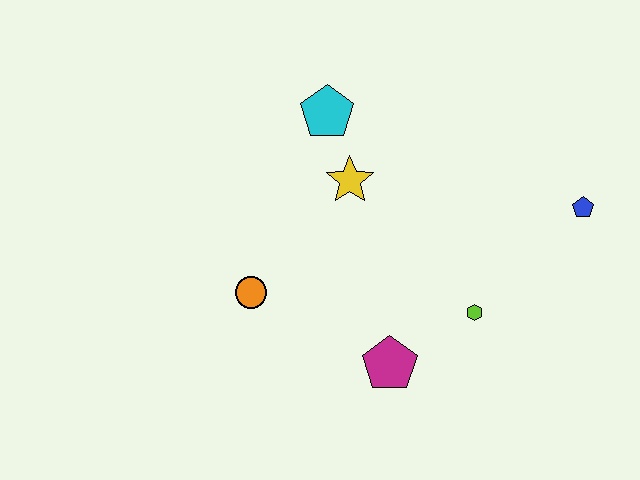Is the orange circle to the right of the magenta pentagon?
No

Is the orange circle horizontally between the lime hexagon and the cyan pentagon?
No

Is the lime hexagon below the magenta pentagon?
No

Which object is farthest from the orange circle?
The blue pentagon is farthest from the orange circle.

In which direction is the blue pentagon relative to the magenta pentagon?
The blue pentagon is to the right of the magenta pentagon.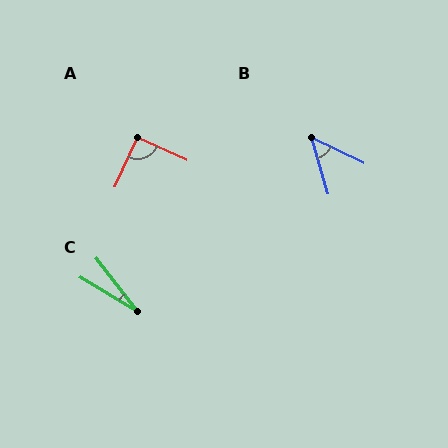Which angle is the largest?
A, at approximately 90 degrees.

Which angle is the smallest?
C, at approximately 21 degrees.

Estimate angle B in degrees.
Approximately 48 degrees.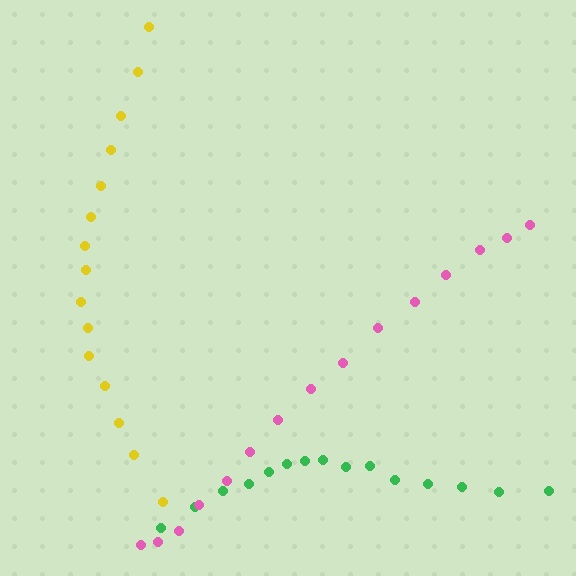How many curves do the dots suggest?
There are 3 distinct paths.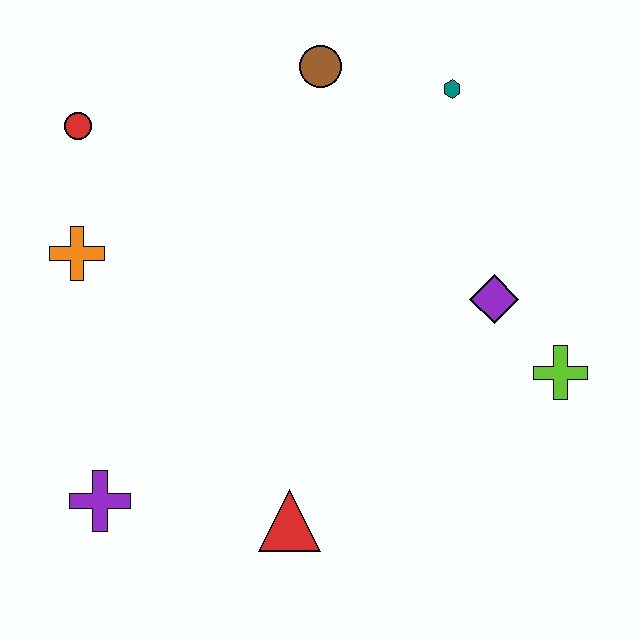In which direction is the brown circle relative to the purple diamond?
The brown circle is above the purple diamond.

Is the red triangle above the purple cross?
No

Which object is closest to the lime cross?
The purple diamond is closest to the lime cross.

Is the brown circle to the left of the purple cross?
No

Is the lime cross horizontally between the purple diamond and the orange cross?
No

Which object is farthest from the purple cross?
The teal hexagon is farthest from the purple cross.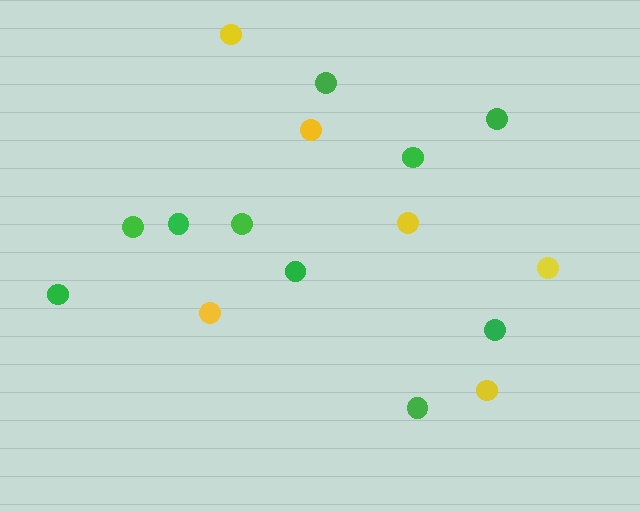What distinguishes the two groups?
There are 2 groups: one group of green circles (10) and one group of yellow circles (6).